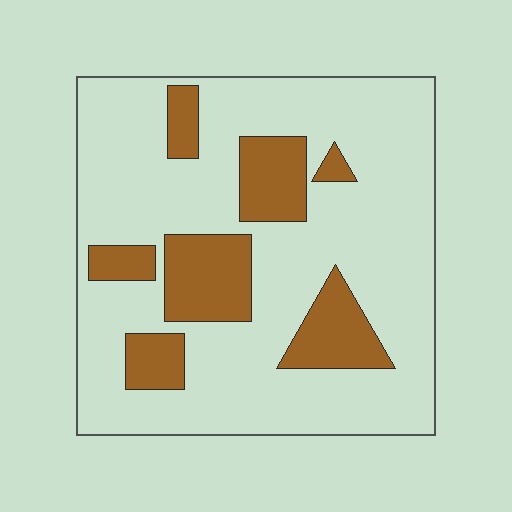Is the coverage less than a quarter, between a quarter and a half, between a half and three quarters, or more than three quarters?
Less than a quarter.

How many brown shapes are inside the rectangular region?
7.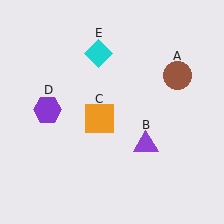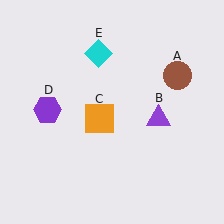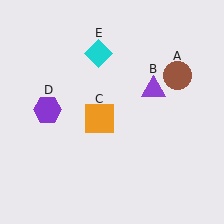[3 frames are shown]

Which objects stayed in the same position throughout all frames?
Brown circle (object A) and orange square (object C) and purple hexagon (object D) and cyan diamond (object E) remained stationary.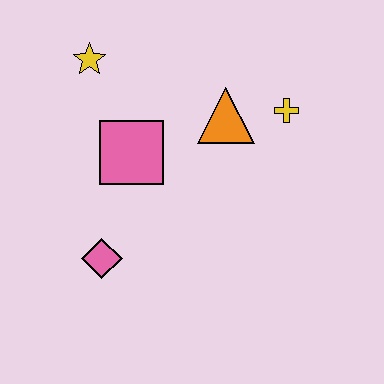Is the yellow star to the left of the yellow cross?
Yes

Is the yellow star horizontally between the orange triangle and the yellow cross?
No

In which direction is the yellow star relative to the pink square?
The yellow star is above the pink square.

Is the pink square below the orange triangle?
Yes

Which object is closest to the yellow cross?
The orange triangle is closest to the yellow cross.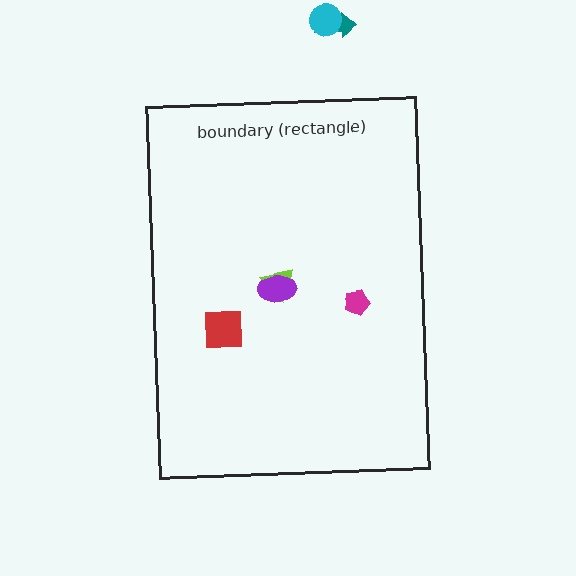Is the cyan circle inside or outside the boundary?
Outside.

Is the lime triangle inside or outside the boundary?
Inside.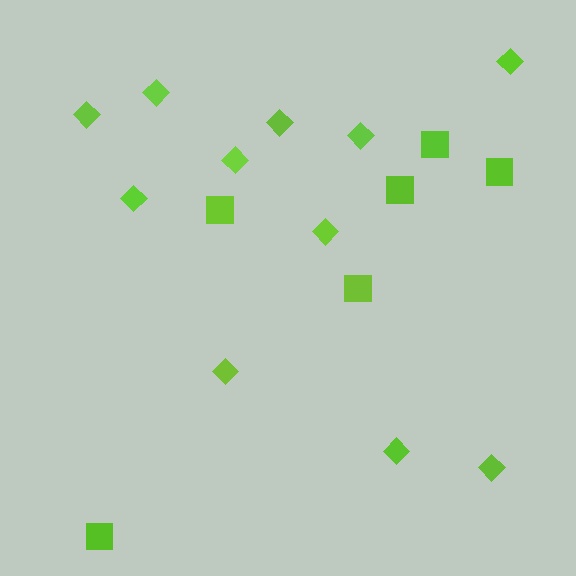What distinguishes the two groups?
There are 2 groups: one group of squares (6) and one group of diamonds (11).